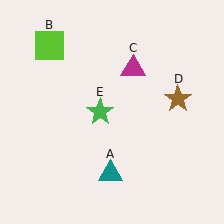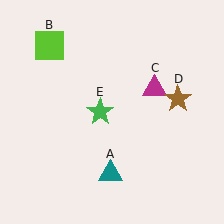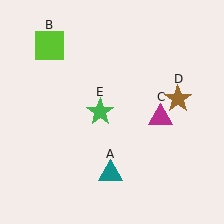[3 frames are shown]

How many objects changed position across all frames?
1 object changed position: magenta triangle (object C).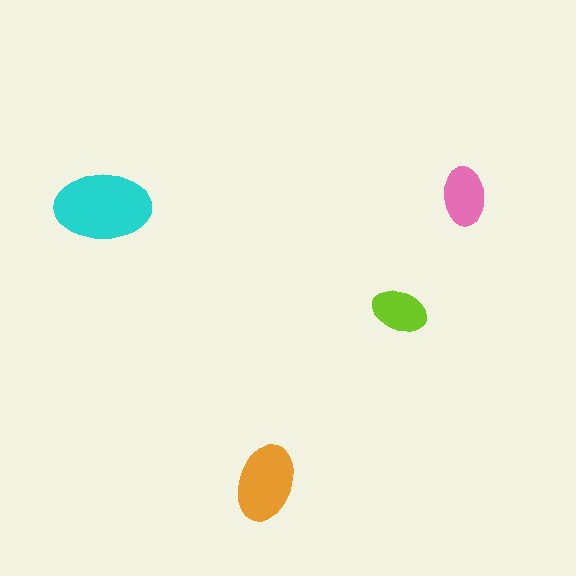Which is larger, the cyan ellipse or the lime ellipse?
The cyan one.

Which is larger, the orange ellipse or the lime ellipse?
The orange one.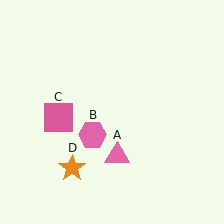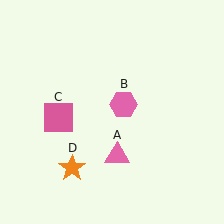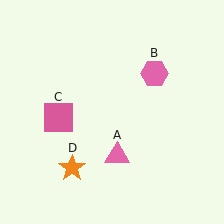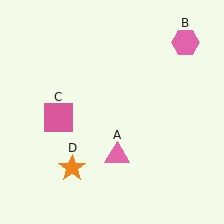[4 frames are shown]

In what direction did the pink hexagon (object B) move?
The pink hexagon (object B) moved up and to the right.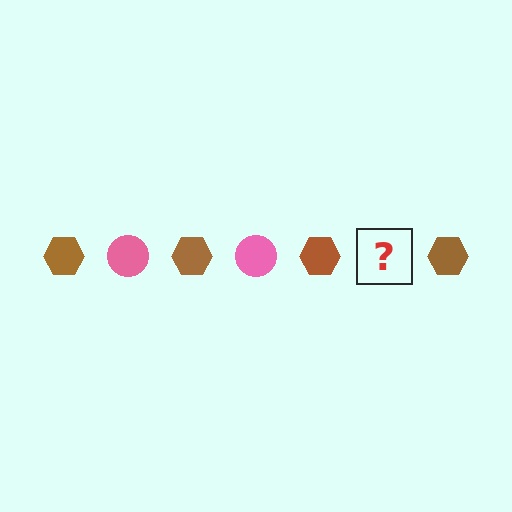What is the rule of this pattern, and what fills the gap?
The rule is that the pattern alternates between brown hexagon and pink circle. The gap should be filled with a pink circle.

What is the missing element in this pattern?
The missing element is a pink circle.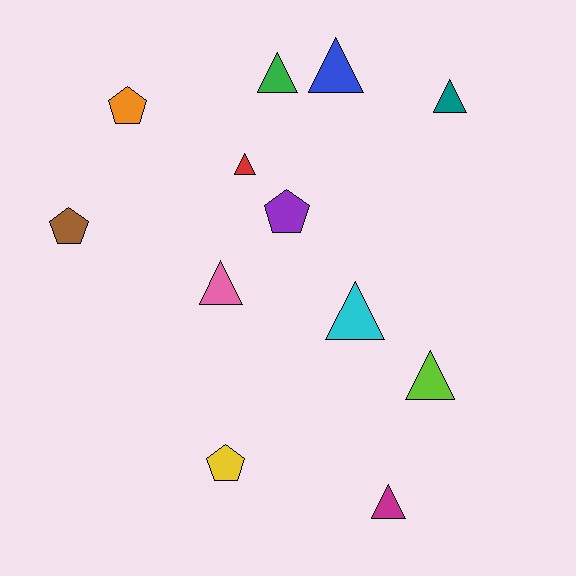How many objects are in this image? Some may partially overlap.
There are 12 objects.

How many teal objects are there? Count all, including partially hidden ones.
There is 1 teal object.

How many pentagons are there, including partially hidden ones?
There are 4 pentagons.